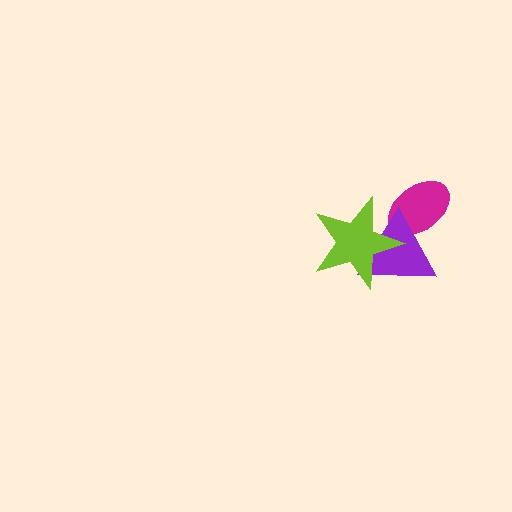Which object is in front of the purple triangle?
The lime star is in front of the purple triangle.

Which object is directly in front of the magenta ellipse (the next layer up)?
The purple triangle is directly in front of the magenta ellipse.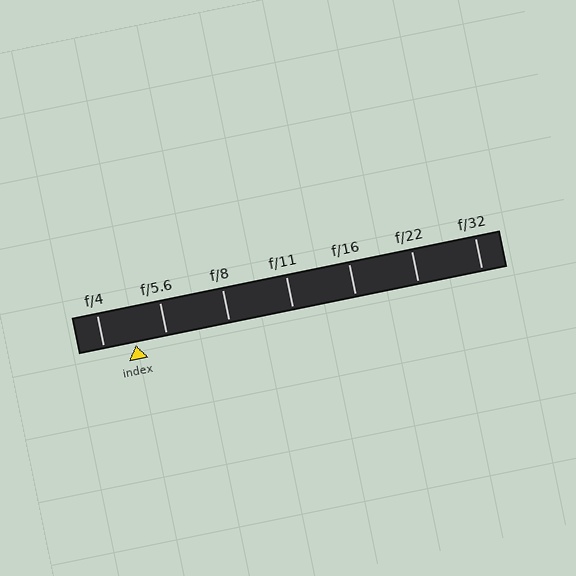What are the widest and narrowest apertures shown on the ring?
The widest aperture shown is f/4 and the narrowest is f/32.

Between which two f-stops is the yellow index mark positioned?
The index mark is between f/4 and f/5.6.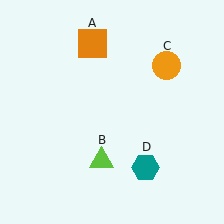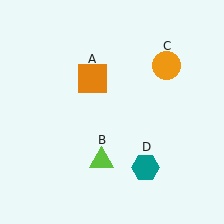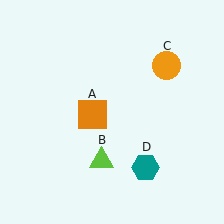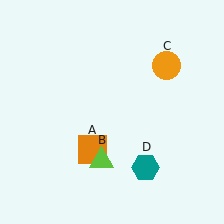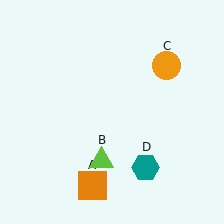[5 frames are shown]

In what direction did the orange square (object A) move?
The orange square (object A) moved down.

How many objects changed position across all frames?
1 object changed position: orange square (object A).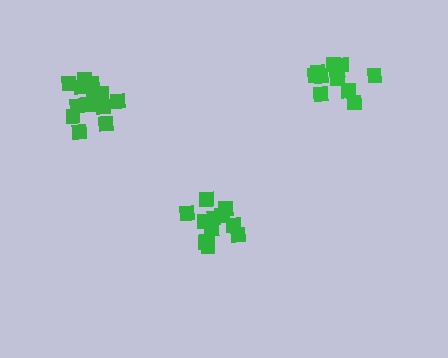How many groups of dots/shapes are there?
There are 3 groups.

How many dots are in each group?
Group 1: 12 dots, Group 2: 11 dots, Group 3: 14 dots (37 total).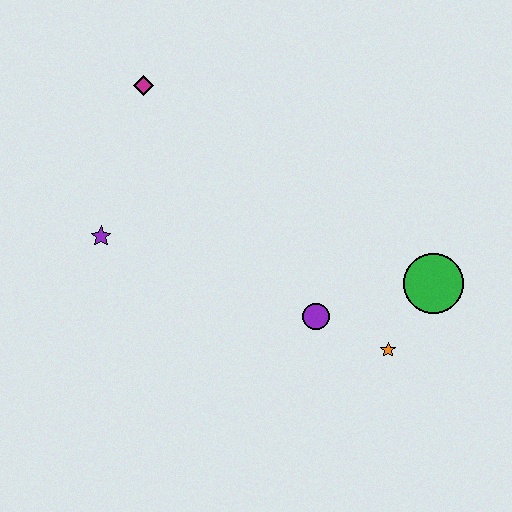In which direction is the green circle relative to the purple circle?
The green circle is to the right of the purple circle.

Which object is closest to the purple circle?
The orange star is closest to the purple circle.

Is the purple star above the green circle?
Yes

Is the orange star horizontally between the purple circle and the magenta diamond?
No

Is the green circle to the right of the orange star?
Yes